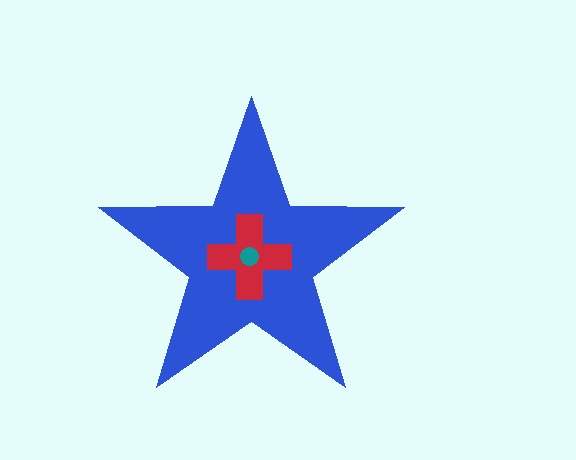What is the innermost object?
The teal circle.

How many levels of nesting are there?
3.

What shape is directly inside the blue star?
The red cross.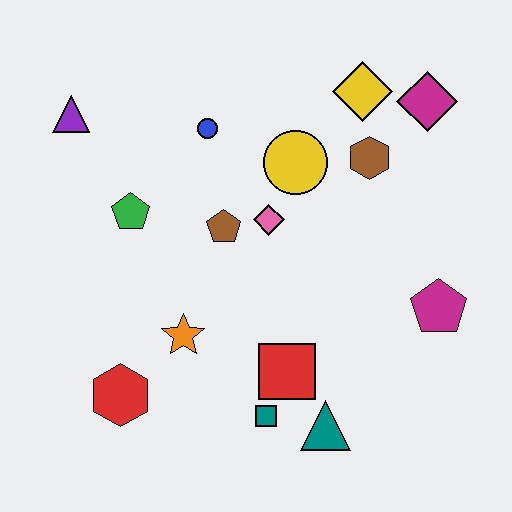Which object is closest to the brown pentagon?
The pink diamond is closest to the brown pentagon.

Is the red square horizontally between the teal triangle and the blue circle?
Yes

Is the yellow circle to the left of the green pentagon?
No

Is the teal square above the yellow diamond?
No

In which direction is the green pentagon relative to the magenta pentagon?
The green pentagon is to the left of the magenta pentagon.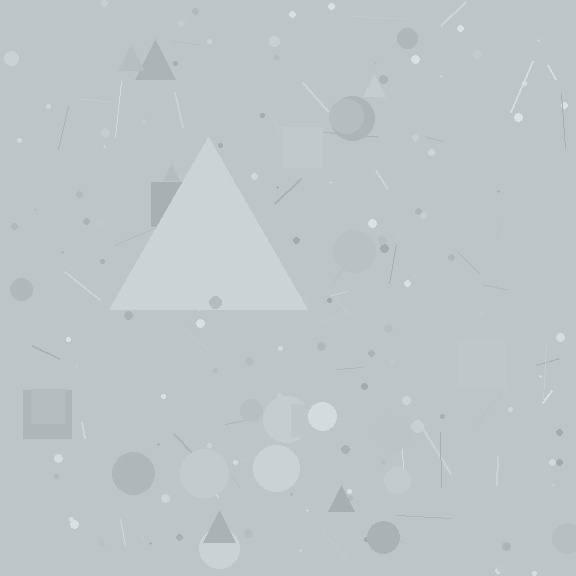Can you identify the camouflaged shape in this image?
The camouflaged shape is a triangle.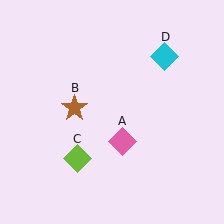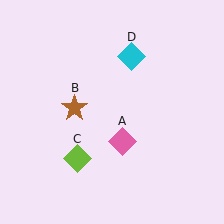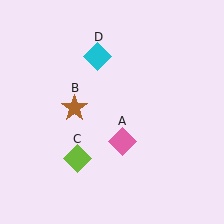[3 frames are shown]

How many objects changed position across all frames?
1 object changed position: cyan diamond (object D).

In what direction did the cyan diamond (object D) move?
The cyan diamond (object D) moved left.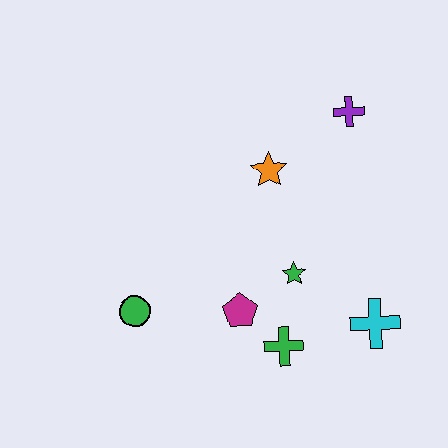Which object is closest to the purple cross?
The orange star is closest to the purple cross.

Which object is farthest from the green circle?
The purple cross is farthest from the green circle.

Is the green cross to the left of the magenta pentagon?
No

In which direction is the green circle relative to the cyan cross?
The green circle is to the left of the cyan cross.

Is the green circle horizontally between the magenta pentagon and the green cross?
No